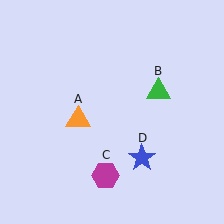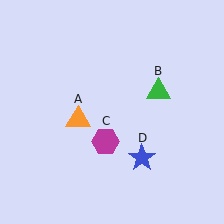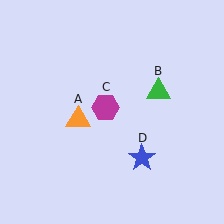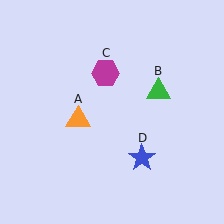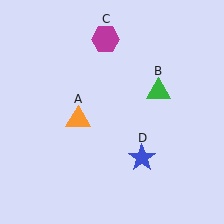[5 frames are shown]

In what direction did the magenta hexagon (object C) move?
The magenta hexagon (object C) moved up.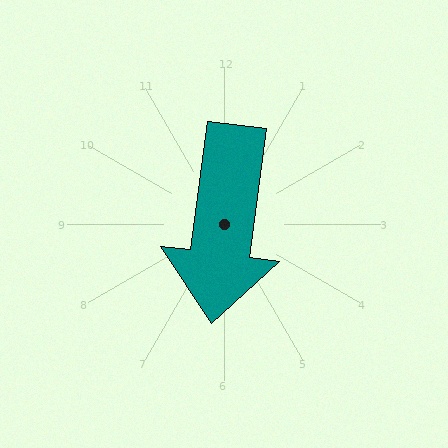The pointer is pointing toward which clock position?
Roughly 6 o'clock.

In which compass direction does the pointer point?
South.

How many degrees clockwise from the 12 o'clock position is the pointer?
Approximately 187 degrees.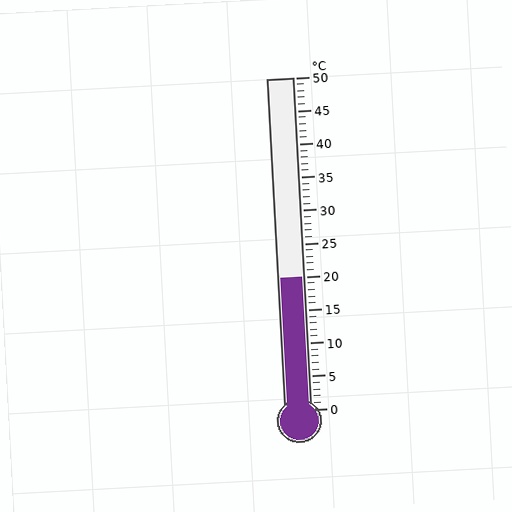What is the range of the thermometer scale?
The thermometer scale ranges from 0°C to 50°C.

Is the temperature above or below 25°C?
The temperature is below 25°C.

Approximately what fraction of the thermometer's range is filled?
The thermometer is filled to approximately 40% of its range.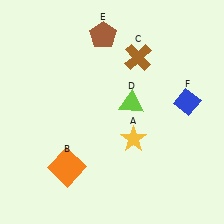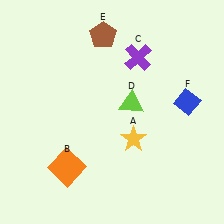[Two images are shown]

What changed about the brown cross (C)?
In Image 1, C is brown. In Image 2, it changed to purple.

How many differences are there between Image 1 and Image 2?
There is 1 difference between the two images.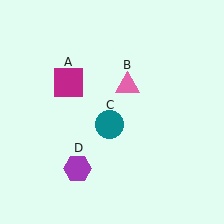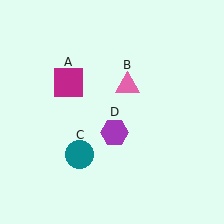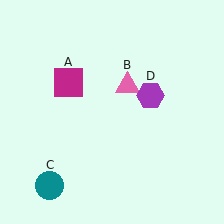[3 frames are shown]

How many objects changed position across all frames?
2 objects changed position: teal circle (object C), purple hexagon (object D).